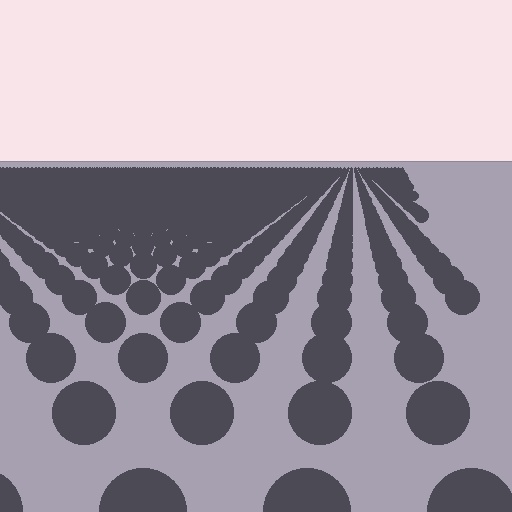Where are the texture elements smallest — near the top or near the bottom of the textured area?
Near the top.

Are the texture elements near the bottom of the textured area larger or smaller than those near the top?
Larger. Near the bottom, elements are closer to the viewer and appear at a bigger on-screen size.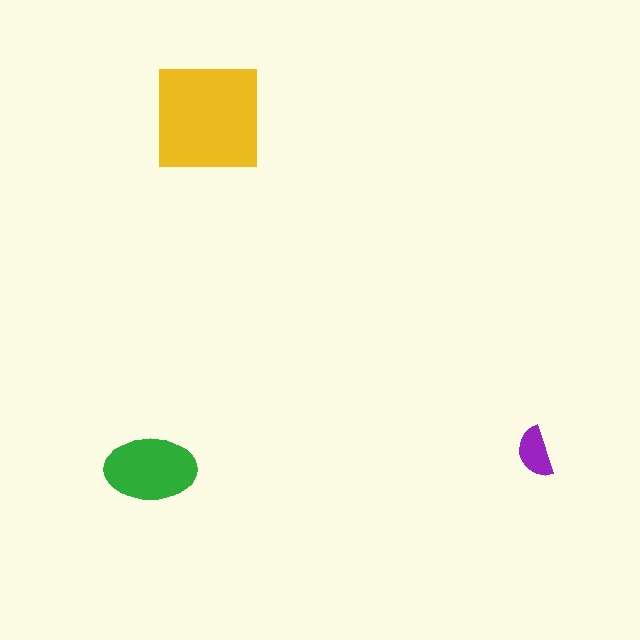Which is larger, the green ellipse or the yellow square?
The yellow square.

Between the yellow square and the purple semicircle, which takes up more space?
The yellow square.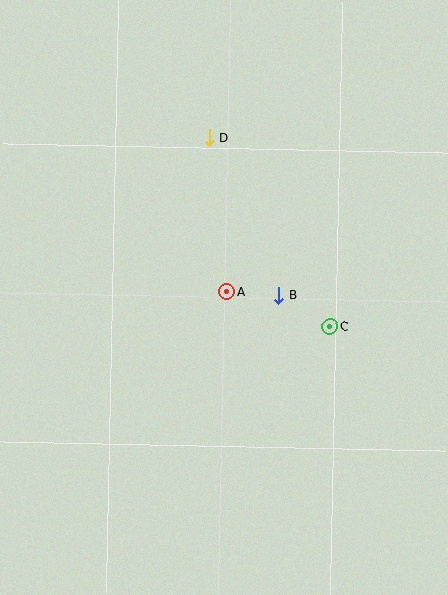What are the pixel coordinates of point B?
Point B is at (279, 295).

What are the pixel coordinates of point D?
Point D is at (210, 137).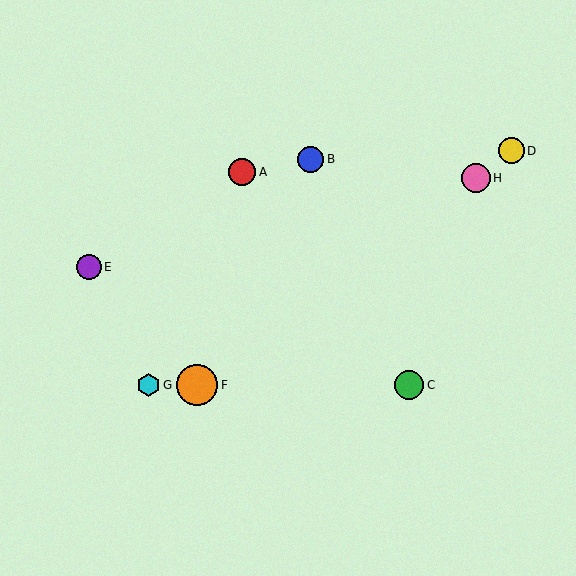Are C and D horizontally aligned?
No, C is at y≈385 and D is at y≈151.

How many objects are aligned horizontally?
3 objects (C, F, G) are aligned horizontally.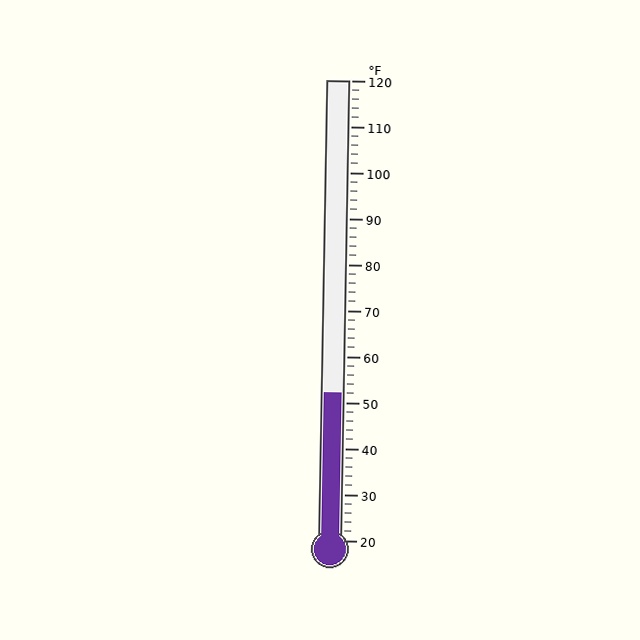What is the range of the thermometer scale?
The thermometer scale ranges from 20°F to 120°F.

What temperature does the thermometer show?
The thermometer shows approximately 52°F.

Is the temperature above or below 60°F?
The temperature is below 60°F.